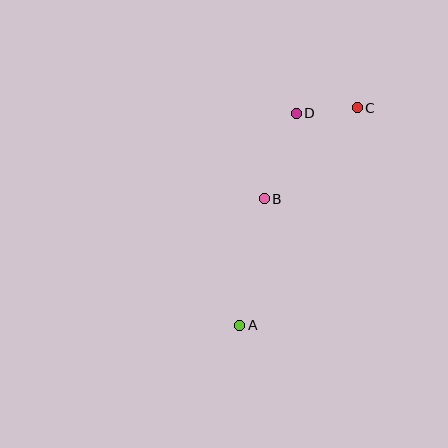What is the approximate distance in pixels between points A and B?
The distance between A and B is approximately 129 pixels.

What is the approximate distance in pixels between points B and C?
The distance between B and C is approximately 130 pixels.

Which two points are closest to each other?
Points C and D are closest to each other.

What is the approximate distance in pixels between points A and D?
The distance between A and D is approximately 219 pixels.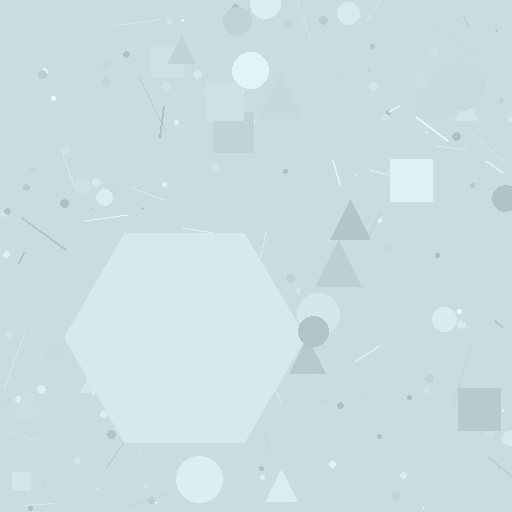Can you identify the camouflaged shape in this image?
The camouflaged shape is a hexagon.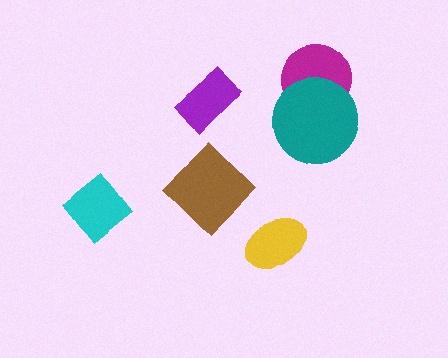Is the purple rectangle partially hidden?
No, no other shape covers it.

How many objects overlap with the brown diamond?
0 objects overlap with the brown diamond.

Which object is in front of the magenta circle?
The teal circle is in front of the magenta circle.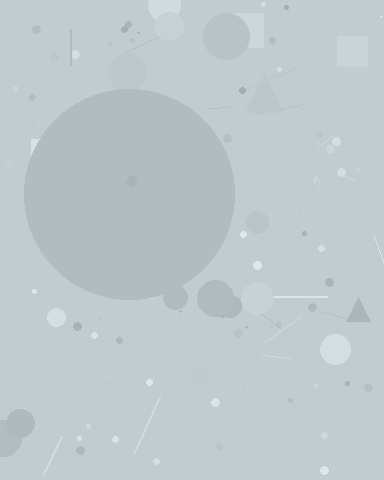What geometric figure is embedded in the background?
A circle is embedded in the background.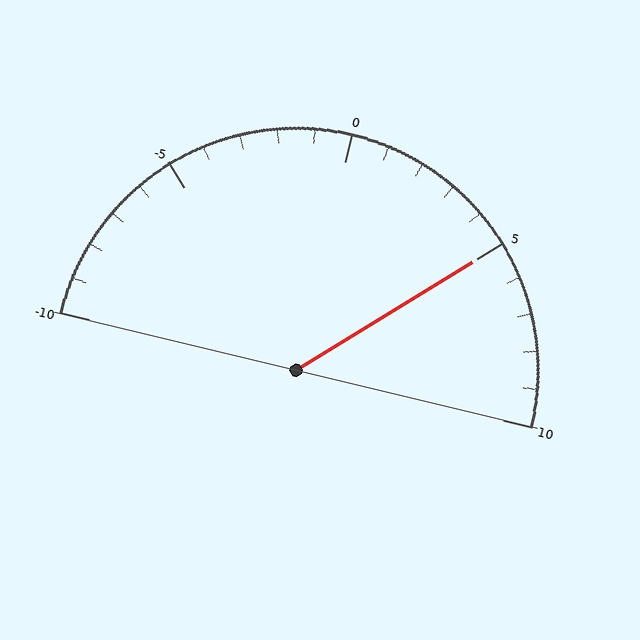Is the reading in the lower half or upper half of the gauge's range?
The reading is in the upper half of the range (-10 to 10).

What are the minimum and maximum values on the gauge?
The gauge ranges from -10 to 10.